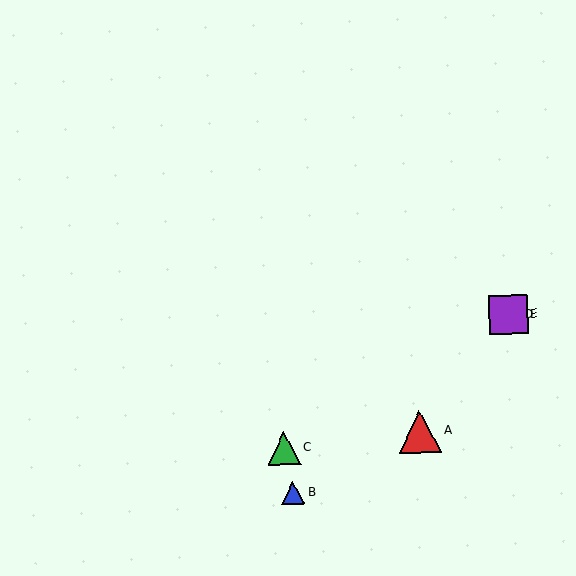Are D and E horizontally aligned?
Yes, both are at y≈314.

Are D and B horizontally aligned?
No, D is at y≈314 and B is at y≈493.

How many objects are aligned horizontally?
2 objects (D, E) are aligned horizontally.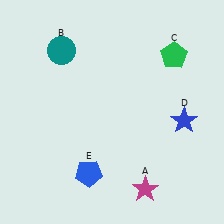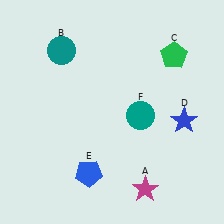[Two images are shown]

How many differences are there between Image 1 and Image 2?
There is 1 difference between the two images.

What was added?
A teal circle (F) was added in Image 2.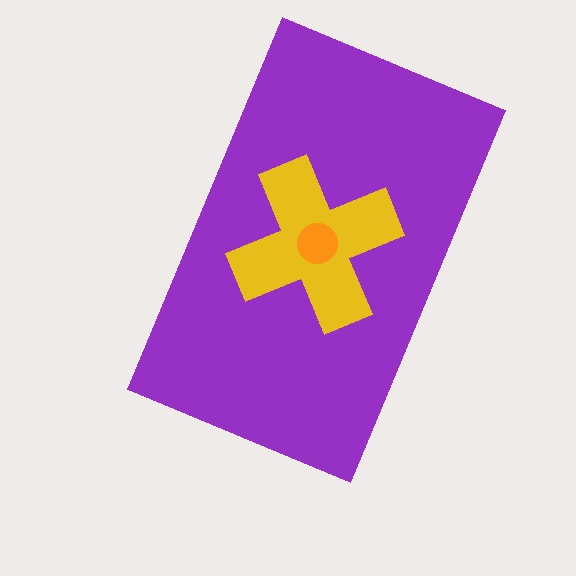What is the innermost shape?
The orange circle.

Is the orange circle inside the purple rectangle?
Yes.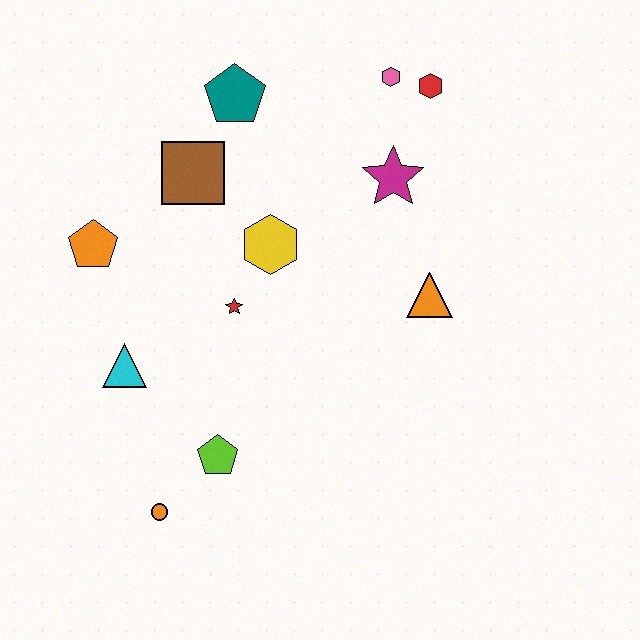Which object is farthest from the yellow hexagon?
The orange circle is farthest from the yellow hexagon.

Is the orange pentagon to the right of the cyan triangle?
No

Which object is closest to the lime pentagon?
The orange circle is closest to the lime pentagon.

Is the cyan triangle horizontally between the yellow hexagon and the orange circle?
No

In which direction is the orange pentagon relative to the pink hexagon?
The orange pentagon is to the left of the pink hexagon.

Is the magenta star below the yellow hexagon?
No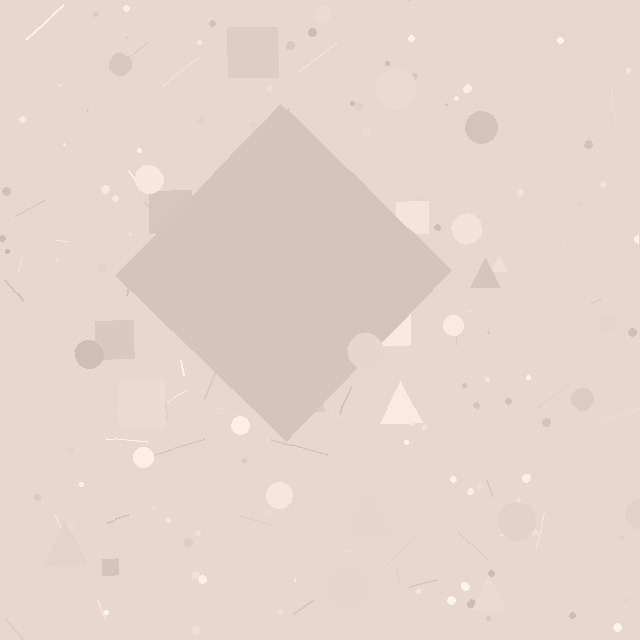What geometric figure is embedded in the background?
A diamond is embedded in the background.